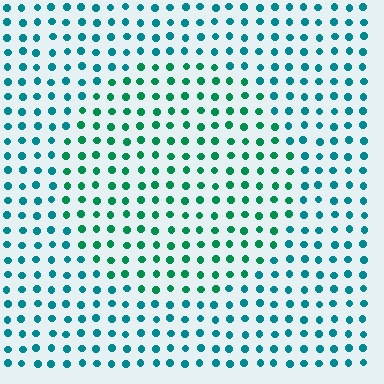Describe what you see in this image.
The image is filled with small teal elements in a uniform arrangement. A circle-shaped region is visible where the elements are tinted to a slightly different hue, forming a subtle color boundary.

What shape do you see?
I see a circle.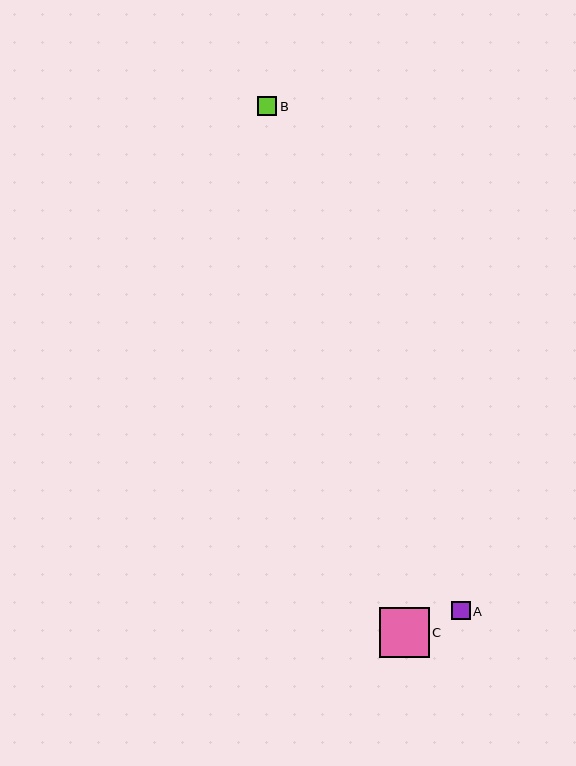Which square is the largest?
Square C is the largest with a size of approximately 50 pixels.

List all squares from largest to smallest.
From largest to smallest: C, B, A.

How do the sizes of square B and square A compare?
Square B and square A are approximately the same size.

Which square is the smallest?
Square A is the smallest with a size of approximately 18 pixels.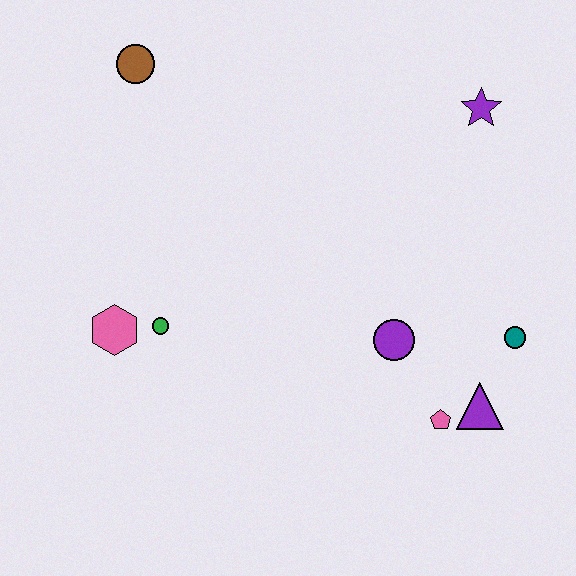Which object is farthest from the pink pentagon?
The brown circle is farthest from the pink pentagon.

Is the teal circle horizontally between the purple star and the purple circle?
No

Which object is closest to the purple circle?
The pink pentagon is closest to the purple circle.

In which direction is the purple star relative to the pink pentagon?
The purple star is above the pink pentagon.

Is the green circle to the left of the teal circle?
Yes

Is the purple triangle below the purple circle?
Yes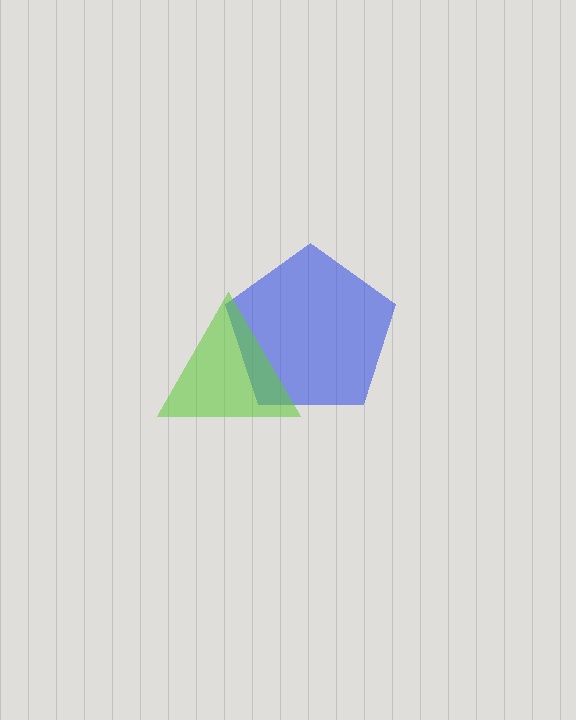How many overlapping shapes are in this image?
There are 2 overlapping shapes in the image.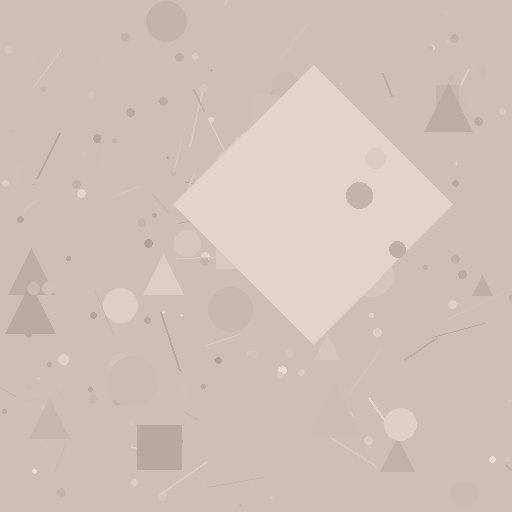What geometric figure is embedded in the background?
A diamond is embedded in the background.